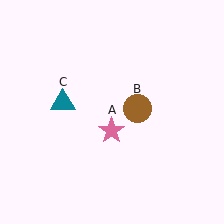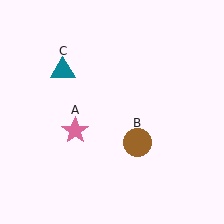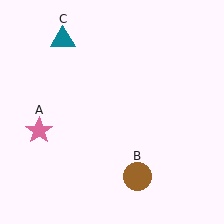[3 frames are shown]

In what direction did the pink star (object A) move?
The pink star (object A) moved left.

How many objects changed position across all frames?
3 objects changed position: pink star (object A), brown circle (object B), teal triangle (object C).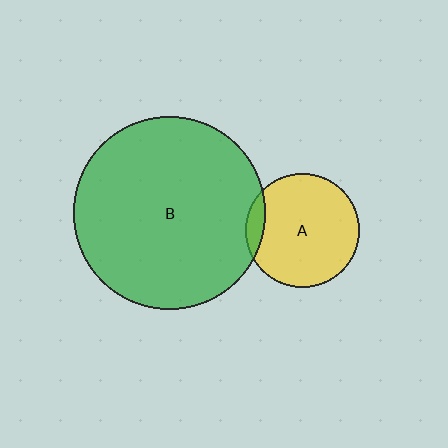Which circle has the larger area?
Circle B (green).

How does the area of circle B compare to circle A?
Approximately 2.8 times.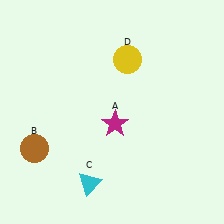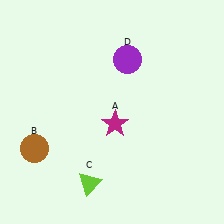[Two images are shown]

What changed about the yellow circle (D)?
In Image 1, D is yellow. In Image 2, it changed to purple.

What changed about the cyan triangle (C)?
In Image 1, C is cyan. In Image 2, it changed to lime.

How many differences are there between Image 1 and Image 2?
There are 2 differences between the two images.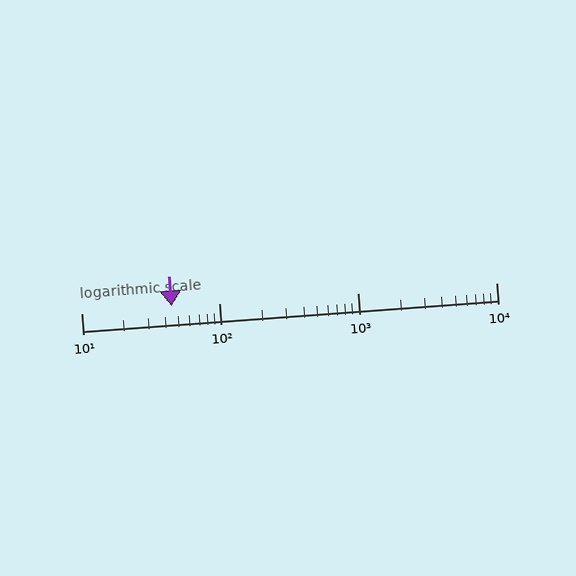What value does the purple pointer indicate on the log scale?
The pointer indicates approximately 45.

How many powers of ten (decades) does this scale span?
The scale spans 3 decades, from 10 to 10000.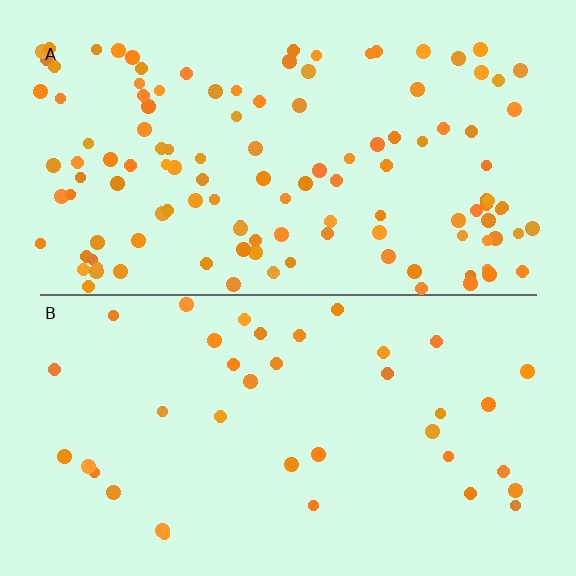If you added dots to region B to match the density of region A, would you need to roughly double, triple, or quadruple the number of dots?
Approximately triple.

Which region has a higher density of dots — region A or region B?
A (the top).